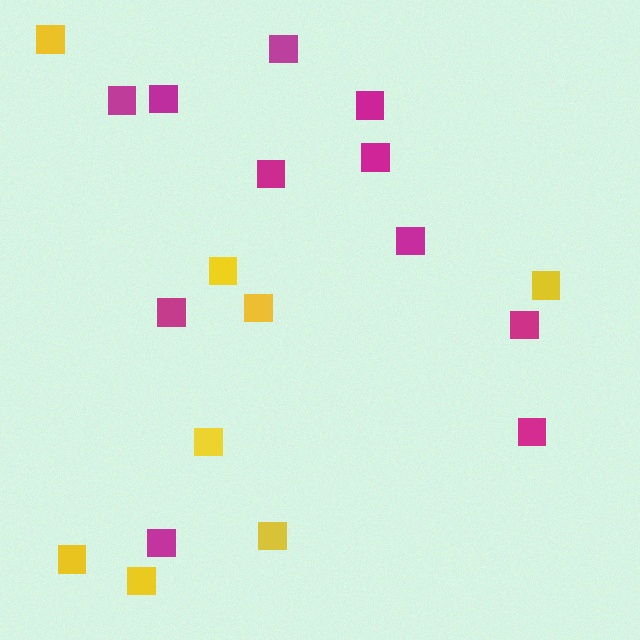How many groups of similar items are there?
There are 2 groups: one group of yellow squares (8) and one group of magenta squares (11).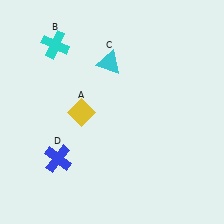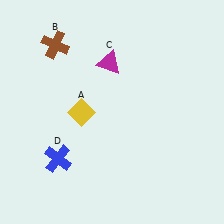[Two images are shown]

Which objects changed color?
B changed from cyan to brown. C changed from cyan to magenta.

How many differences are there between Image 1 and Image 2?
There are 2 differences between the two images.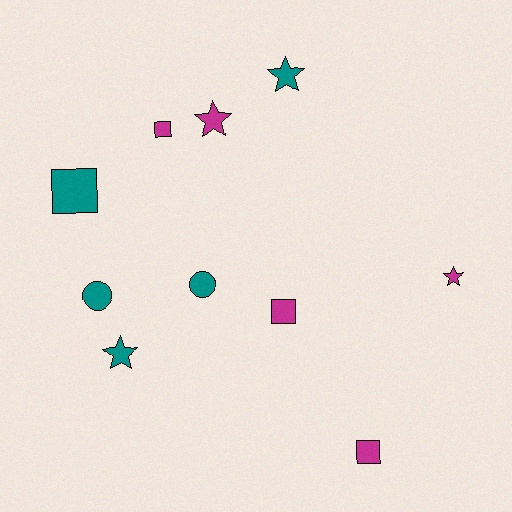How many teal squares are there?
There is 1 teal square.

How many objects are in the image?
There are 10 objects.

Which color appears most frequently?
Teal, with 5 objects.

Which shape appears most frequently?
Star, with 4 objects.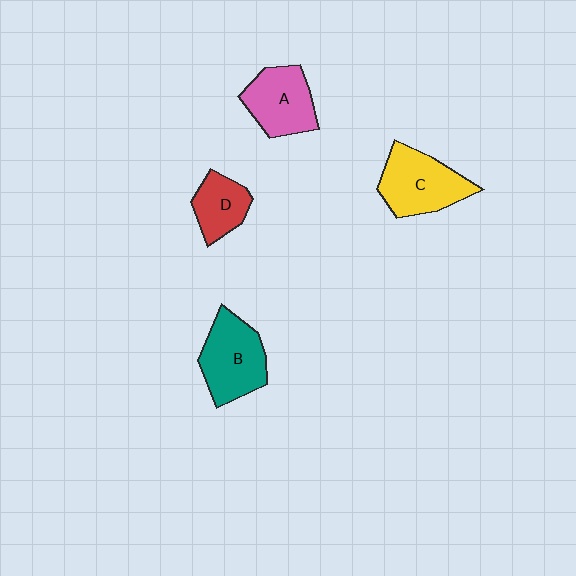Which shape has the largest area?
Shape C (yellow).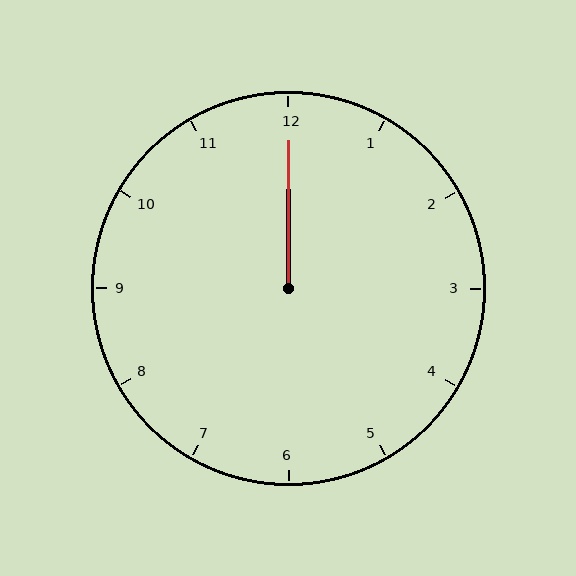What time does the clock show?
12:00.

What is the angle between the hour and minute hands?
Approximately 0 degrees.